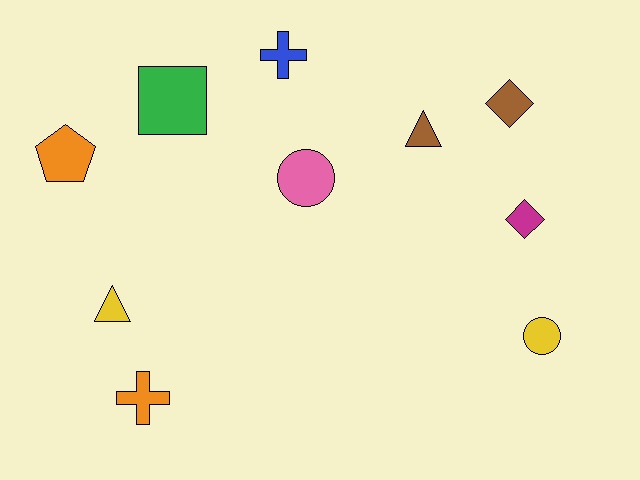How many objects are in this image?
There are 10 objects.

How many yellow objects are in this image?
There are 2 yellow objects.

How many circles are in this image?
There are 2 circles.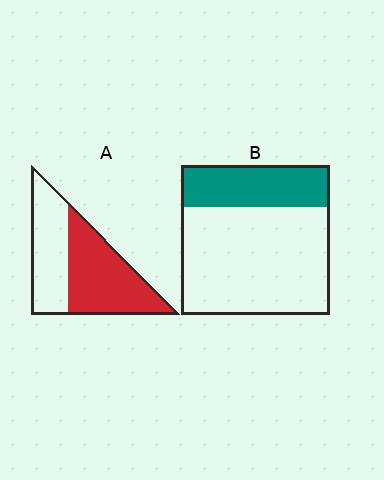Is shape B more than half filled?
No.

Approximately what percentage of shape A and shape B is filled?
A is approximately 55% and B is approximately 30%.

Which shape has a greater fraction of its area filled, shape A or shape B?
Shape A.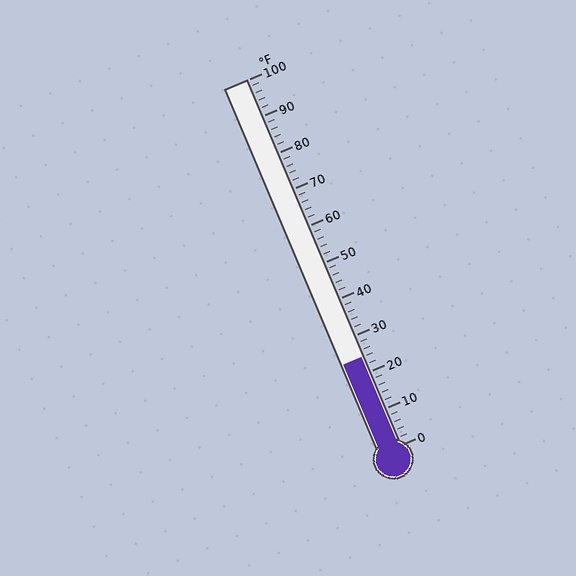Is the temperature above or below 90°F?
The temperature is below 90°F.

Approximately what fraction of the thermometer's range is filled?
The thermometer is filled to approximately 25% of its range.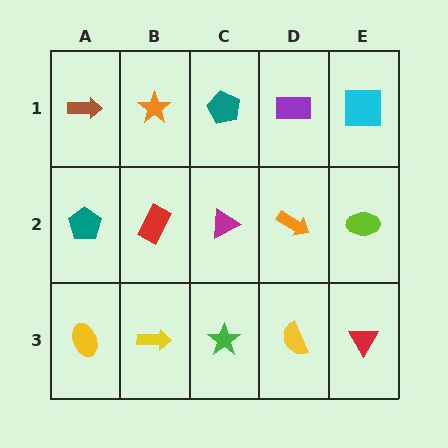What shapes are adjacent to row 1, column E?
A lime ellipse (row 2, column E), a purple rectangle (row 1, column D).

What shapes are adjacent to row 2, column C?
A teal pentagon (row 1, column C), a green star (row 3, column C), a red rectangle (row 2, column B), an orange arrow (row 2, column D).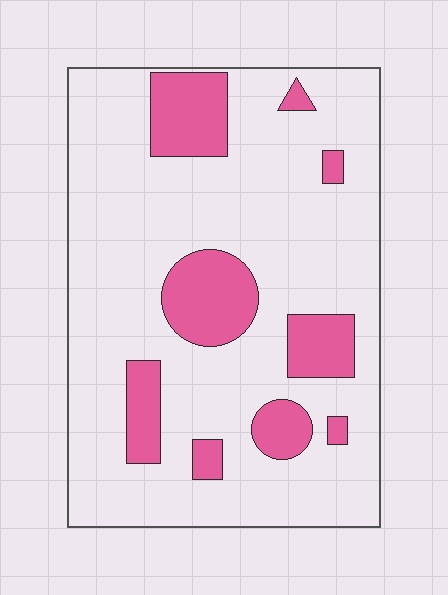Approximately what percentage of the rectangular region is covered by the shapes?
Approximately 20%.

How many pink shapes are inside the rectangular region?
9.